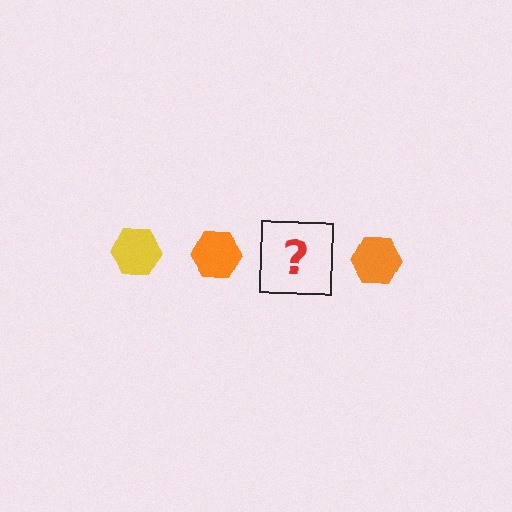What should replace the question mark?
The question mark should be replaced with a yellow hexagon.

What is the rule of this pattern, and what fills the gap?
The rule is that the pattern cycles through yellow, orange hexagons. The gap should be filled with a yellow hexagon.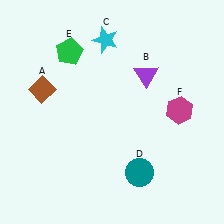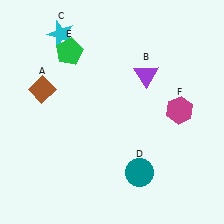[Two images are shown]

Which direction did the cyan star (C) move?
The cyan star (C) moved left.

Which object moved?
The cyan star (C) moved left.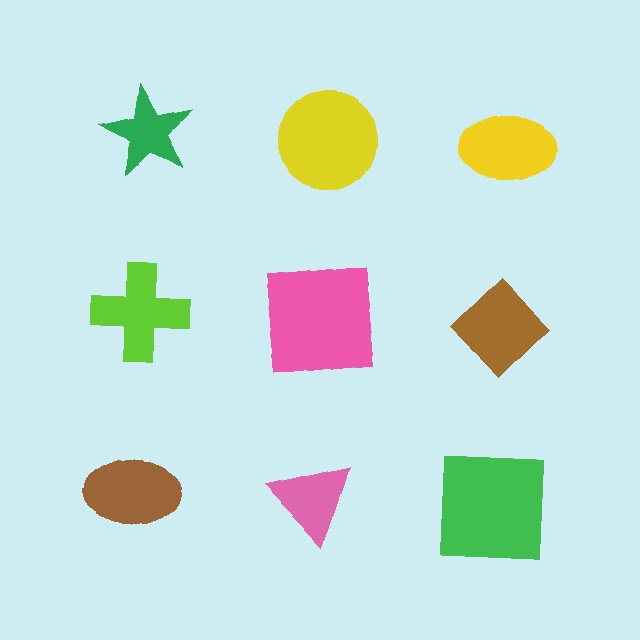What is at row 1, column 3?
A yellow ellipse.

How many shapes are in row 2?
3 shapes.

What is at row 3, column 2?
A pink triangle.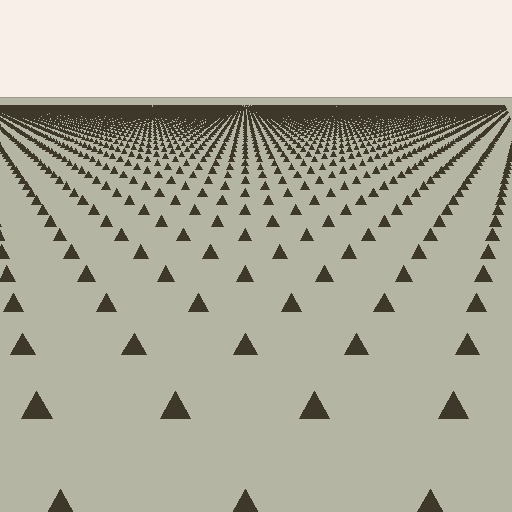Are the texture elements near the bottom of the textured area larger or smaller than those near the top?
Larger. Near the bottom, elements are closer to the viewer and appear at a bigger on-screen size.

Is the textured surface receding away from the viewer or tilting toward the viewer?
The surface is receding away from the viewer. Texture elements get smaller and denser toward the top.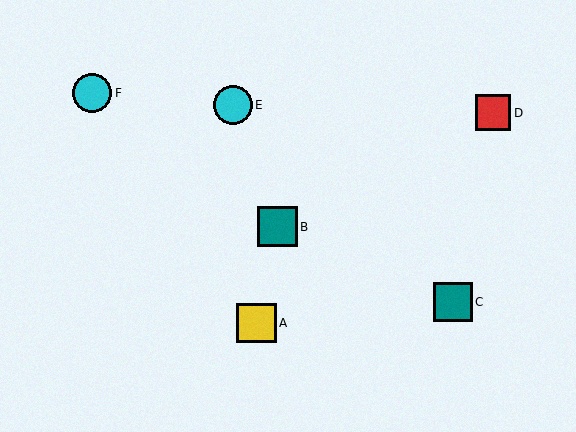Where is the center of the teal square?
The center of the teal square is at (277, 227).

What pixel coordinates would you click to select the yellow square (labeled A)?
Click at (256, 323) to select the yellow square A.